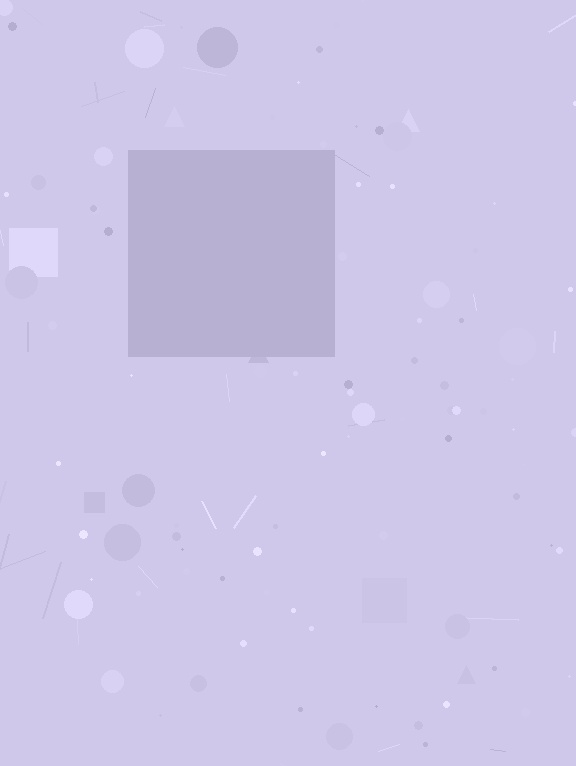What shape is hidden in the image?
A square is hidden in the image.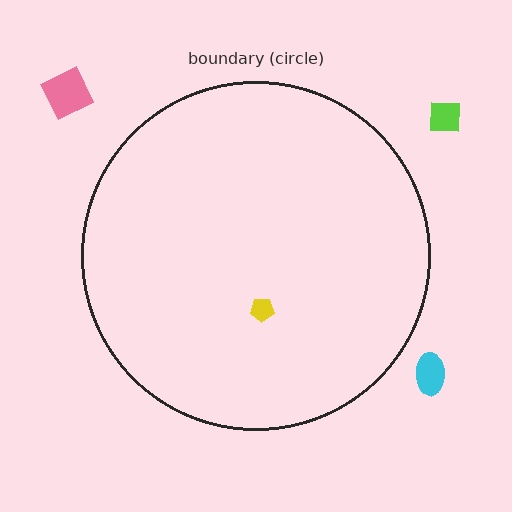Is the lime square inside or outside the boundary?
Outside.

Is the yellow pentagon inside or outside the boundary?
Inside.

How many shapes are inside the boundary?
1 inside, 3 outside.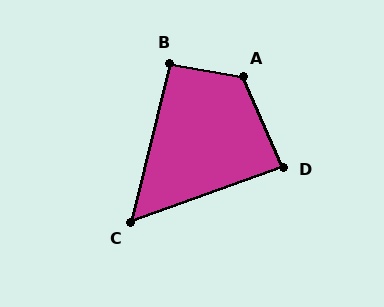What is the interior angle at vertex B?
Approximately 94 degrees (approximately right).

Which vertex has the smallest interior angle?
C, at approximately 56 degrees.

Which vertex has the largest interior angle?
A, at approximately 124 degrees.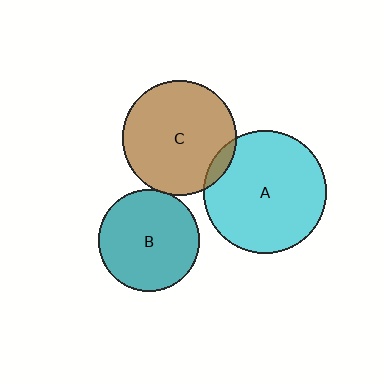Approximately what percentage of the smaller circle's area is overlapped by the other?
Approximately 5%.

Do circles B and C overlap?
Yes.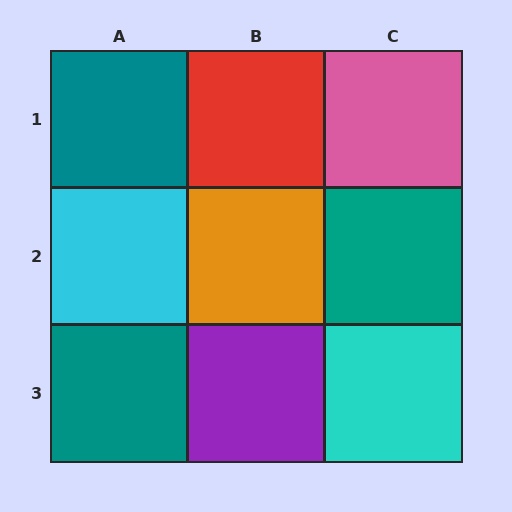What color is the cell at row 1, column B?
Red.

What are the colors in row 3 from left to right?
Teal, purple, cyan.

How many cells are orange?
1 cell is orange.